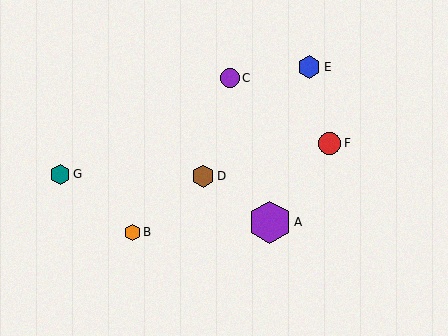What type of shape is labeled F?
Shape F is a red circle.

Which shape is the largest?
The purple hexagon (labeled A) is the largest.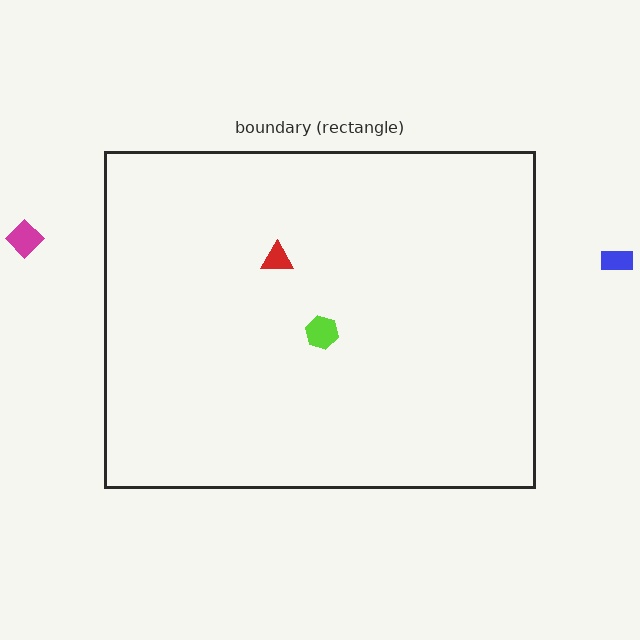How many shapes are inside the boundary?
2 inside, 2 outside.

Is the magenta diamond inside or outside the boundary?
Outside.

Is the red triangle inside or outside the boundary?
Inside.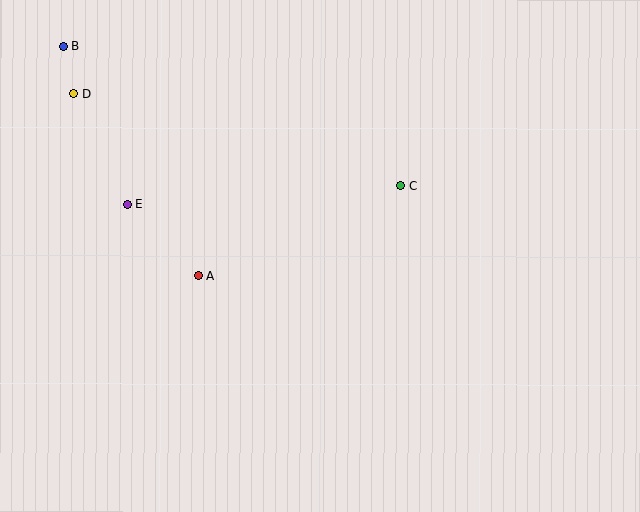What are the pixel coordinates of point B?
Point B is at (63, 47).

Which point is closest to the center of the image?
Point C at (401, 186) is closest to the center.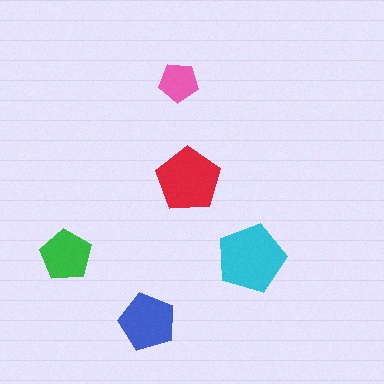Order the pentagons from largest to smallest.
the cyan one, the red one, the blue one, the green one, the pink one.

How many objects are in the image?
There are 5 objects in the image.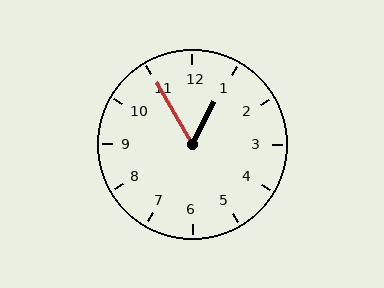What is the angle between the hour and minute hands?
Approximately 58 degrees.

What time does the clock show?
12:55.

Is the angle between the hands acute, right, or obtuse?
It is acute.